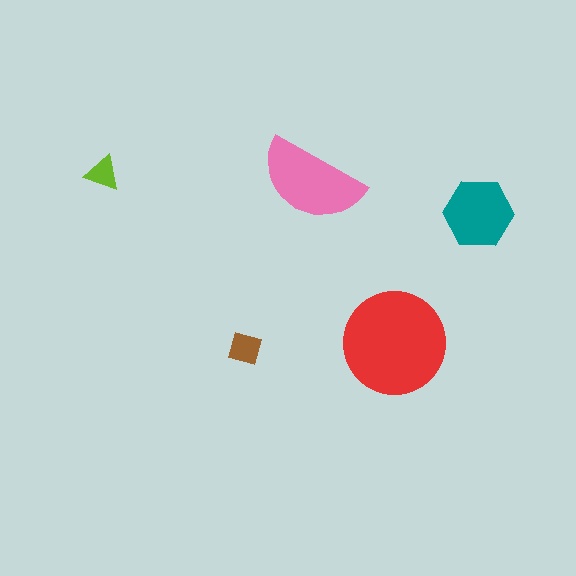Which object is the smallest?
The lime triangle.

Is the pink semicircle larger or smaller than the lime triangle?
Larger.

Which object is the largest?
The red circle.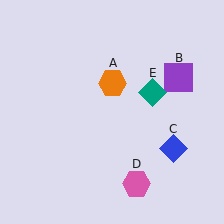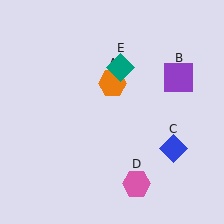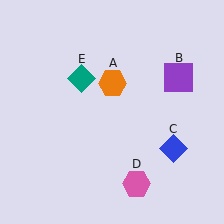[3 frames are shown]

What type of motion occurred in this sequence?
The teal diamond (object E) rotated counterclockwise around the center of the scene.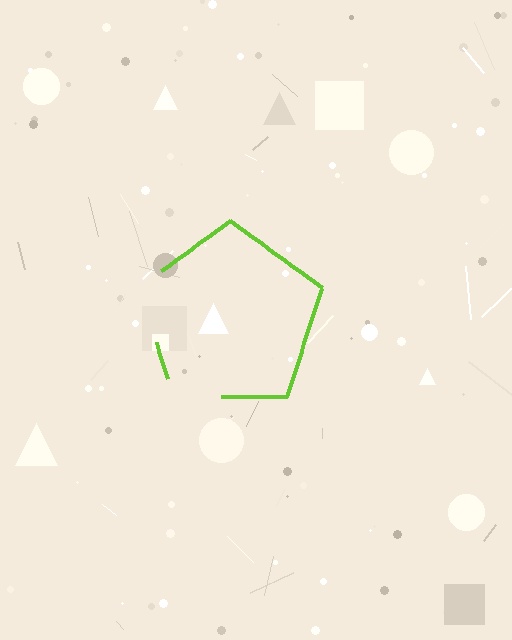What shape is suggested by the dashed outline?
The dashed outline suggests a pentagon.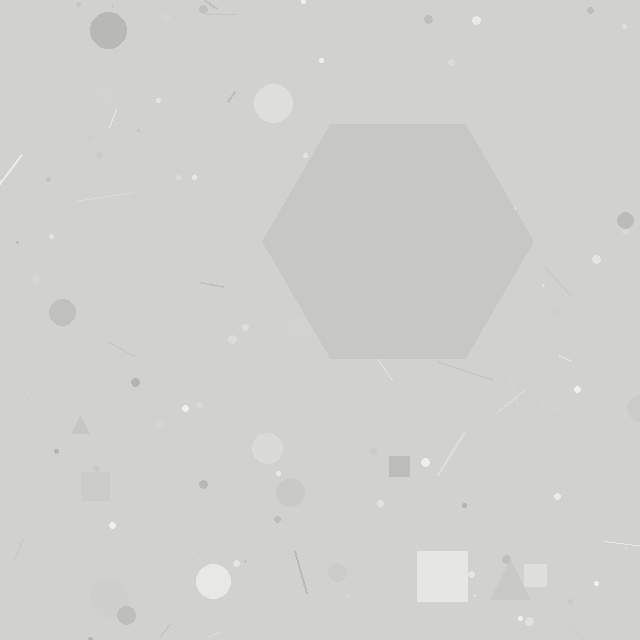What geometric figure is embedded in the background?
A hexagon is embedded in the background.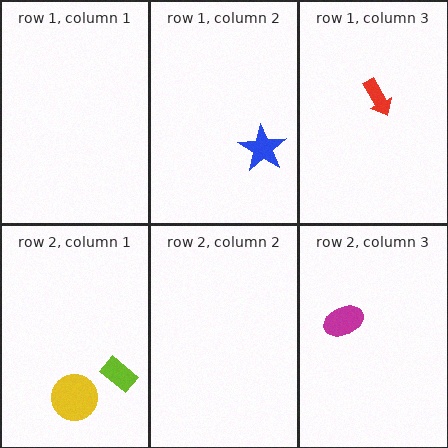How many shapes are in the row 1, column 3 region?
1.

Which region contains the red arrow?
The row 1, column 3 region.